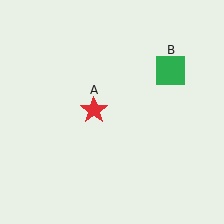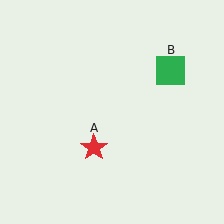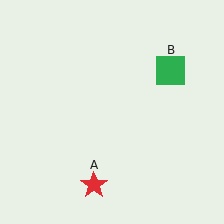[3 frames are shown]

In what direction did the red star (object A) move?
The red star (object A) moved down.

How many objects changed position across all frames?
1 object changed position: red star (object A).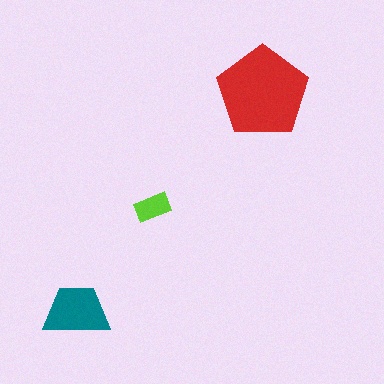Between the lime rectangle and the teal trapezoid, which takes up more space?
The teal trapezoid.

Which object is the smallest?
The lime rectangle.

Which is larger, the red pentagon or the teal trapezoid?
The red pentagon.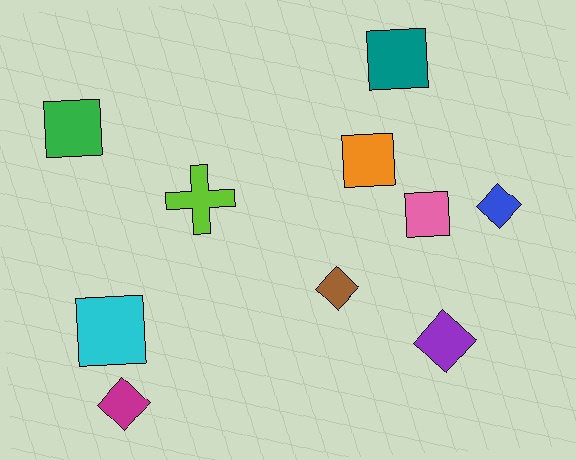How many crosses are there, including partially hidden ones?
There is 1 cross.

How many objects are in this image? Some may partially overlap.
There are 10 objects.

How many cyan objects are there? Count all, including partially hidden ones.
There is 1 cyan object.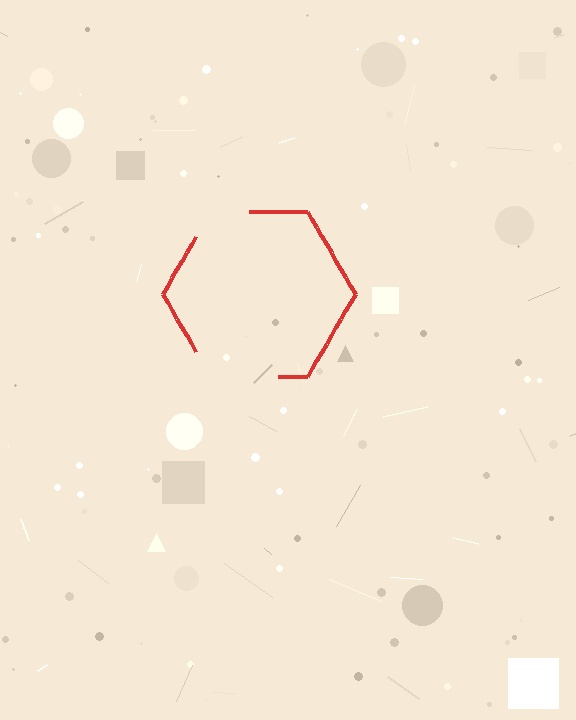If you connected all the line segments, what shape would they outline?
They would outline a hexagon.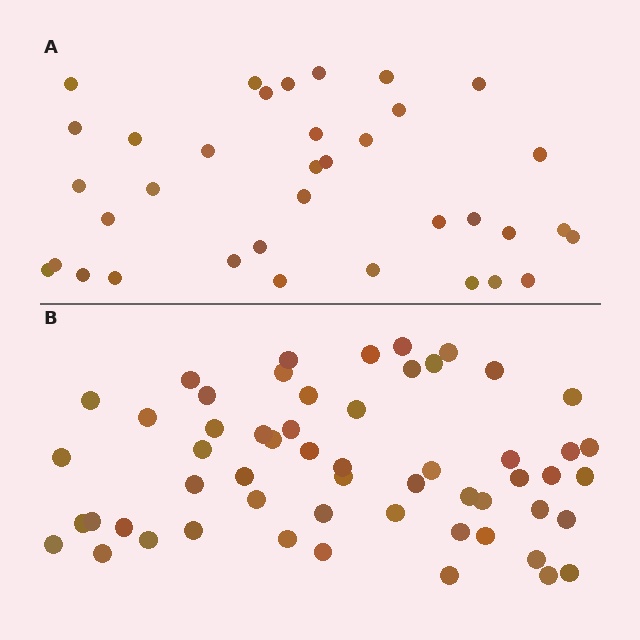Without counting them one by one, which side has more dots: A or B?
Region B (the bottom region) has more dots.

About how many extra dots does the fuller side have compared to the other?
Region B has approximately 20 more dots than region A.